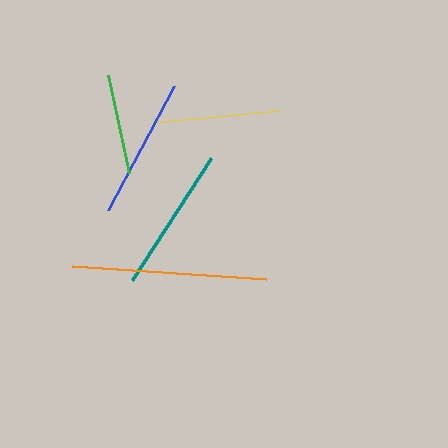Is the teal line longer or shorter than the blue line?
The teal line is longer than the blue line.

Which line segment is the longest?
The orange line is the longest at approximately 194 pixels.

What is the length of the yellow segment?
The yellow segment is approximately 126 pixels long.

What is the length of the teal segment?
The teal segment is approximately 145 pixels long.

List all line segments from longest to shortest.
From longest to shortest: orange, teal, blue, yellow, green.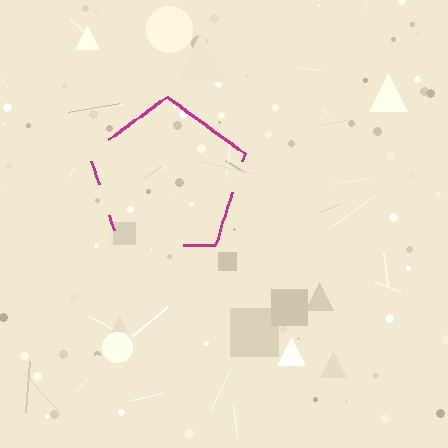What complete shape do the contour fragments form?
The contour fragments form a pentagon.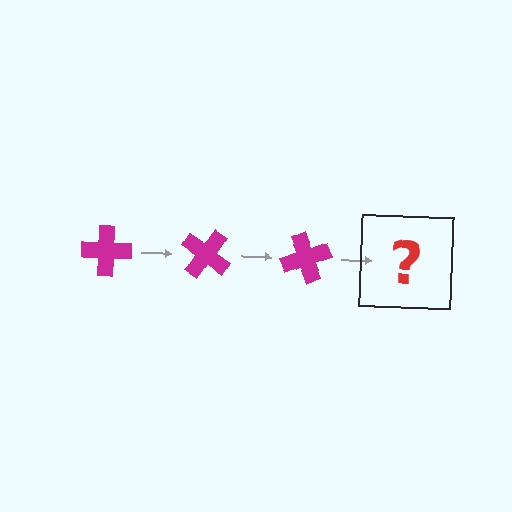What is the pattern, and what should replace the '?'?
The pattern is that the cross rotates 35 degrees each step. The '?' should be a magenta cross rotated 105 degrees.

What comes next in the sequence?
The next element should be a magenta cross rotated 105 degrees.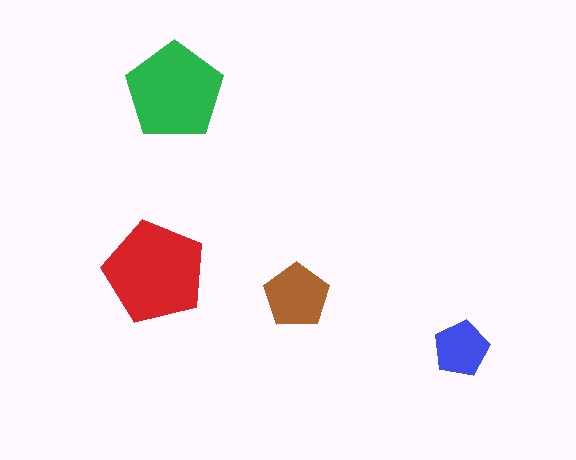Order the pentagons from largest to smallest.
the red one, the green one, the brown one, the blue one.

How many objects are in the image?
There are 4 objects in the image.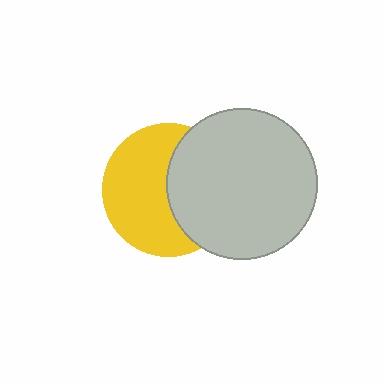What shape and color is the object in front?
The object in front is a light gray circle.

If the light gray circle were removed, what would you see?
You would see the complete yellow circle.